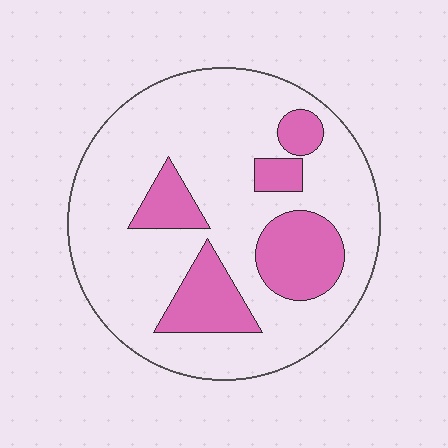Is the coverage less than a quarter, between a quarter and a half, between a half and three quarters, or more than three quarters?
Less than a quarter.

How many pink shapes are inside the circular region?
5.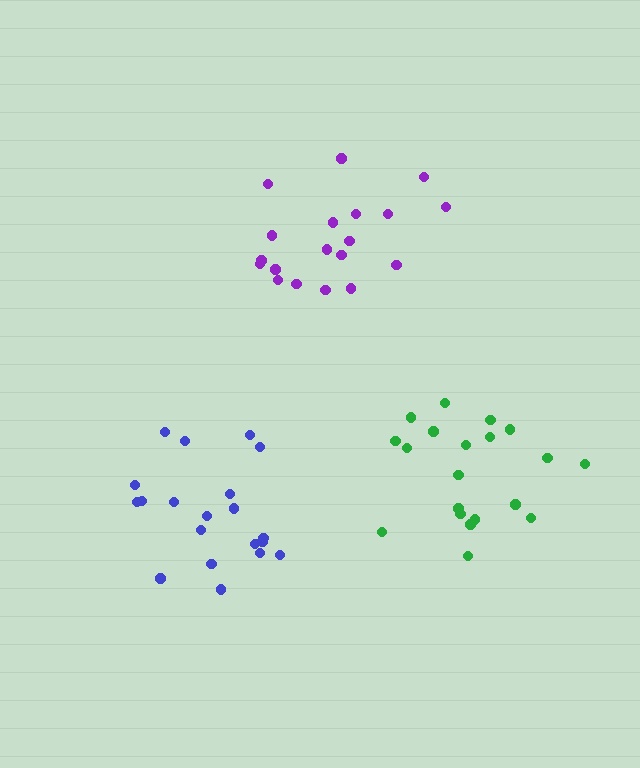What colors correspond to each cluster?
The clusters are colored: green, purple, blue.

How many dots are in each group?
Group 1: 20 dots, Group 2: 19 dots, Group 3: 20 dots (59 total).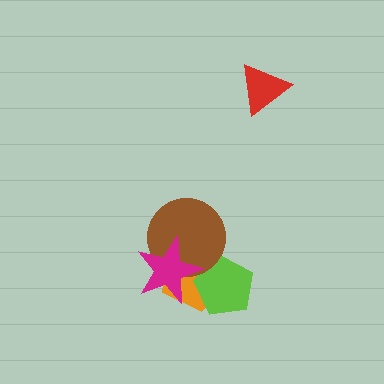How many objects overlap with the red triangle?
0 objects overlap with the red triangle.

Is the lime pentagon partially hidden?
Yes, it is partially covered by another shape.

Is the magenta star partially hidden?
No, no other shape covers it.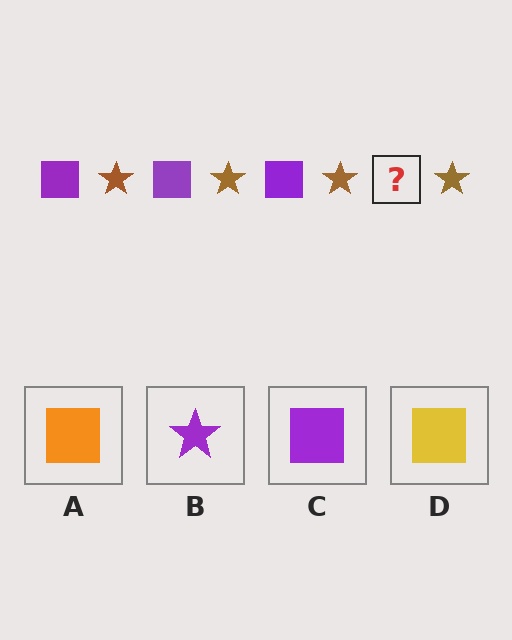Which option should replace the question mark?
Option C.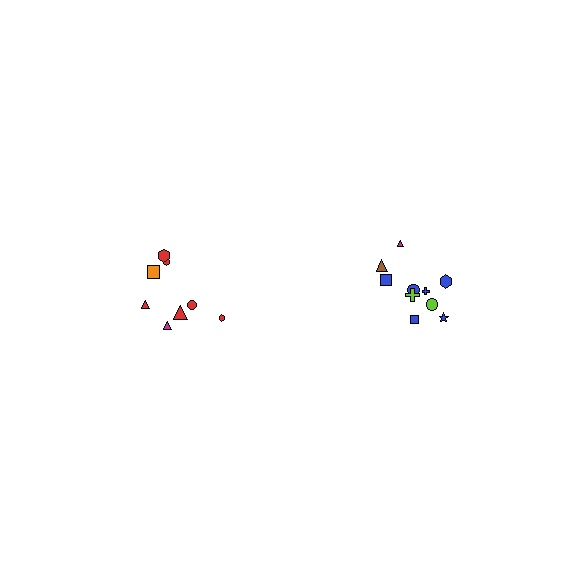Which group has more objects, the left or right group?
The right group.